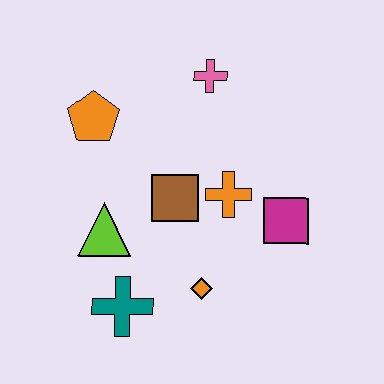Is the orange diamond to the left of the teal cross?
No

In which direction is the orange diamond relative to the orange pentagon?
The orange diamond is below the orange pentagon.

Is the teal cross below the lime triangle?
Yes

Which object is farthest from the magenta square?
The orange pentagon is farthest from the magenta square.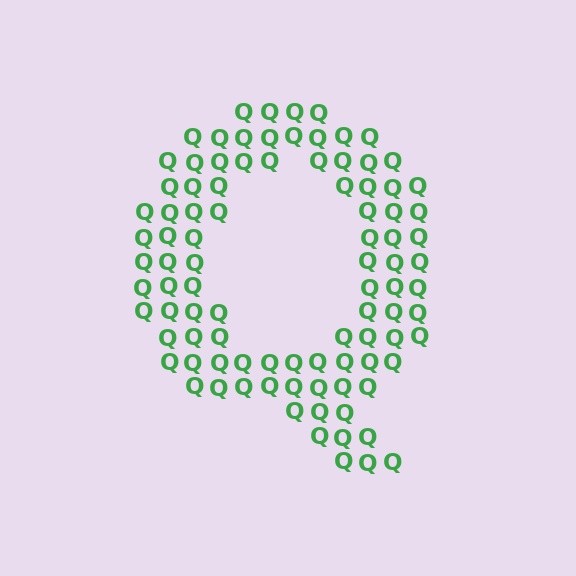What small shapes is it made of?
It is made of small letter Q's.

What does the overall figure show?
The overall figure shows the letter Q.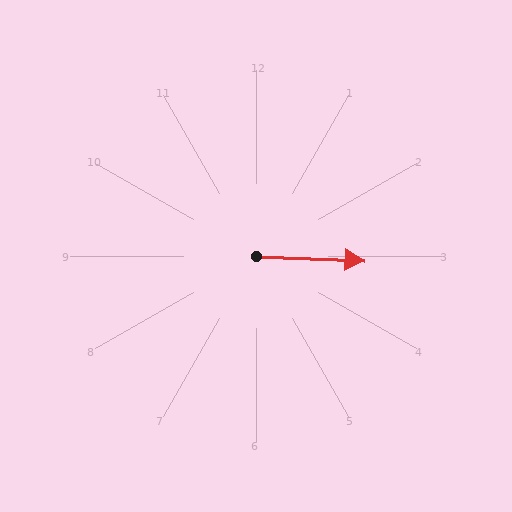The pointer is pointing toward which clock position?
Roughly 3 o'clock.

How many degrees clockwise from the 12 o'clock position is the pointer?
Approximately 92 degrees.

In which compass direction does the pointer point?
East.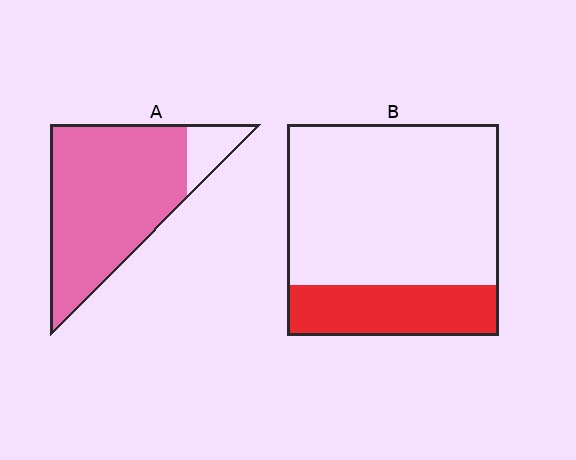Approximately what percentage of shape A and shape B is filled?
A is approximately 90% and B is approximately 25%.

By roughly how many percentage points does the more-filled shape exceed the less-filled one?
By roughly 65 percentage points (A over B).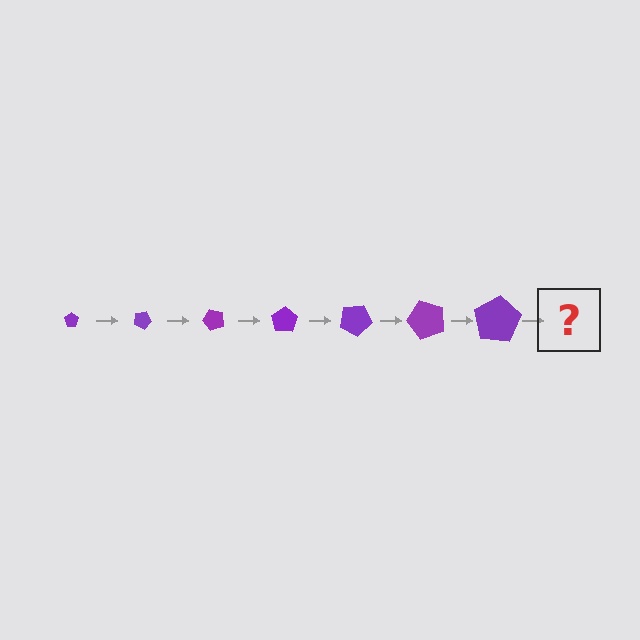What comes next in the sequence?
The next element should be a pentagon, larger than the previous one and rotated 175 degrees from the start.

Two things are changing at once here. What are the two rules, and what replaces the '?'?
The two rules are that the pentagon grows larger each step and it rotates 25 degrees each step. The '?' should be a pentagon, larger than the previous one and rotated 175 degrees from the start.